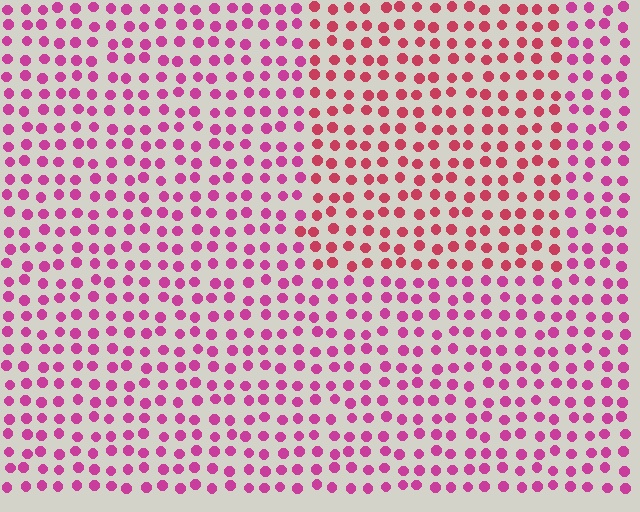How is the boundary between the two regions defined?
The boundary is defined purely by a slight shift in hue (about 27 degrees). Spacing, size, and orientation are identical on both sides.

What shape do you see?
I see a rectangle.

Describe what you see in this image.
The image is filled with small magenta elements in a uniform arrangement. A rectangle-shaped region is visible where the elements are tinted to a slightly different hue, forming a subtle color boundary.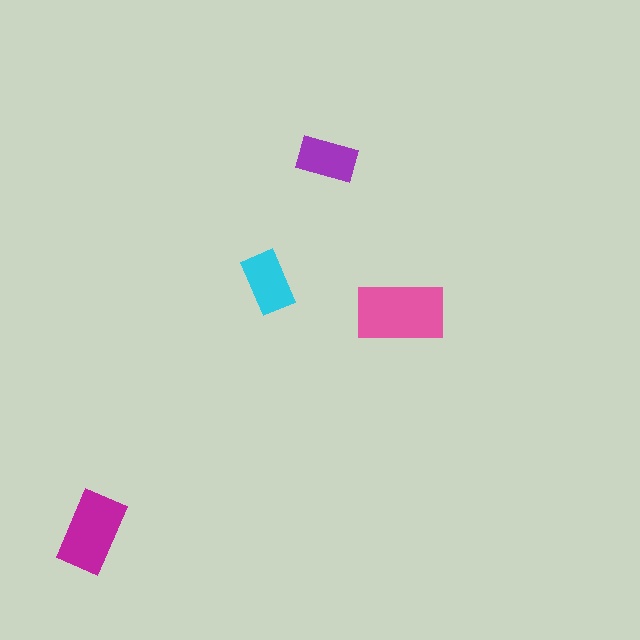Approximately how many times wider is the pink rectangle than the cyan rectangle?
About 1.5 times wider.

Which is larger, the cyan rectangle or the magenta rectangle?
The magenta one.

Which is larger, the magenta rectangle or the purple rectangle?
The magenta one.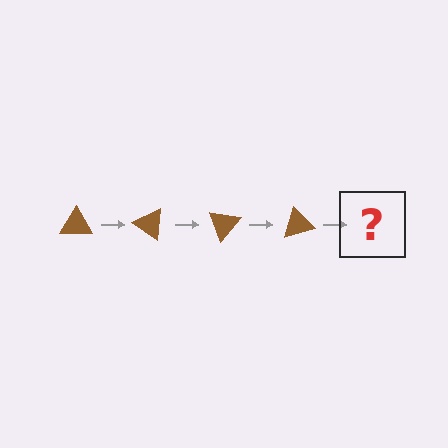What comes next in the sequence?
The next element should be a brown triangle rotated 140 degrees.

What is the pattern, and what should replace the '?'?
The pattern is that the triangle rotates 35 degrees each step. The '?' should be a brown triangle rotated 140 degrees.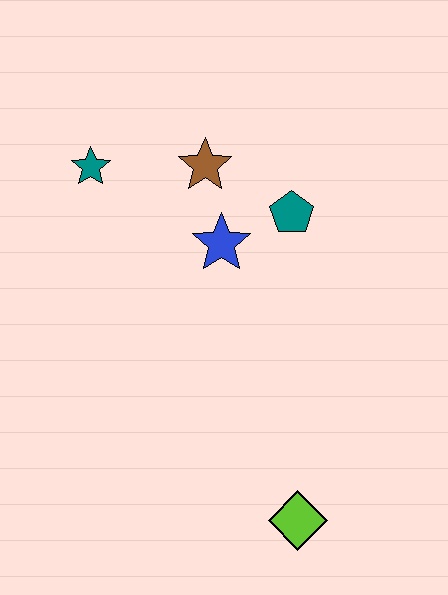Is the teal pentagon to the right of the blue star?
Yes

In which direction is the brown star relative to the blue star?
The brown star is above the blue star.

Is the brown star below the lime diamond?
No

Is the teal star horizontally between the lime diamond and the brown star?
No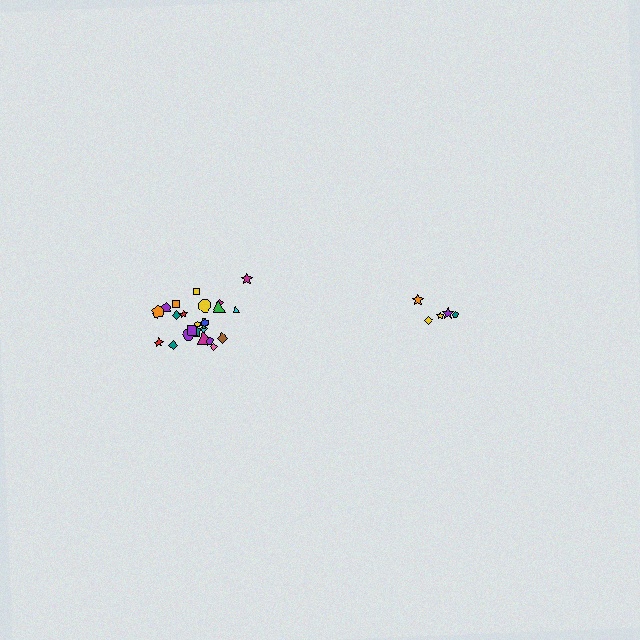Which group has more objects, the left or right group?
The left group.